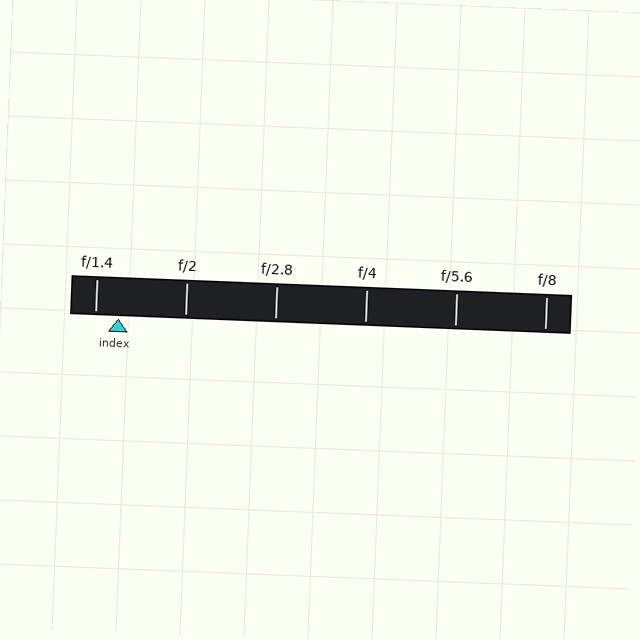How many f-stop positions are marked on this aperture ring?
There are 6 f-stop positions marked.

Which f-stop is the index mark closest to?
The index mark is closest to f/1.4.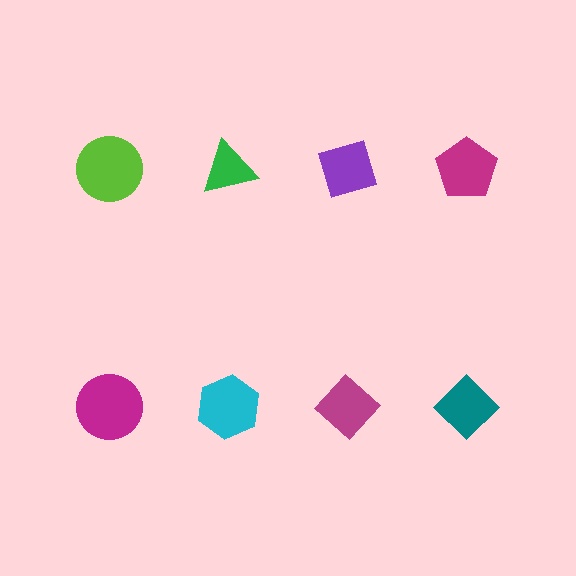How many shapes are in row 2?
4 shapes.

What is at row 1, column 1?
A lime circle.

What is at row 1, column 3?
A purple diamond.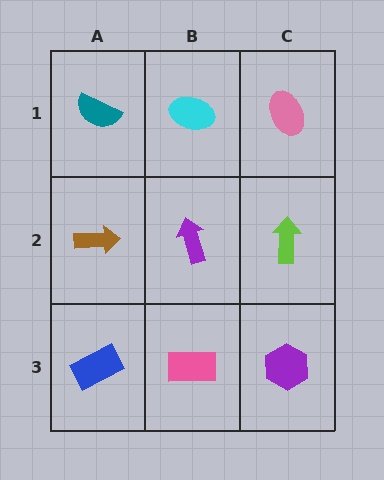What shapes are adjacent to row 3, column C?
A lime arrow (row 2, column C), a pink rectangle (row 3, column B).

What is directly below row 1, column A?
A brown arrow.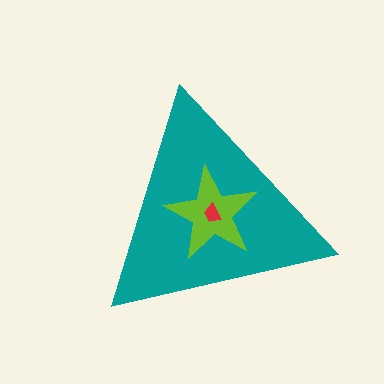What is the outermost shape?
The teal triangle.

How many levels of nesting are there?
3.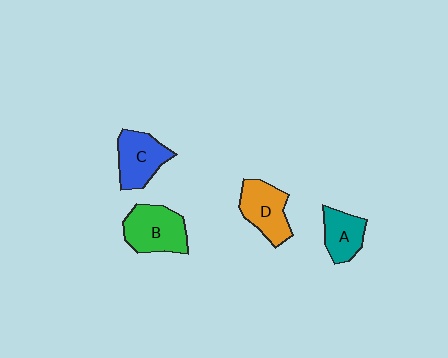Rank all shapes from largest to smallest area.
From largest to smallest: B (green), D (orange), C (blue), A (teal).